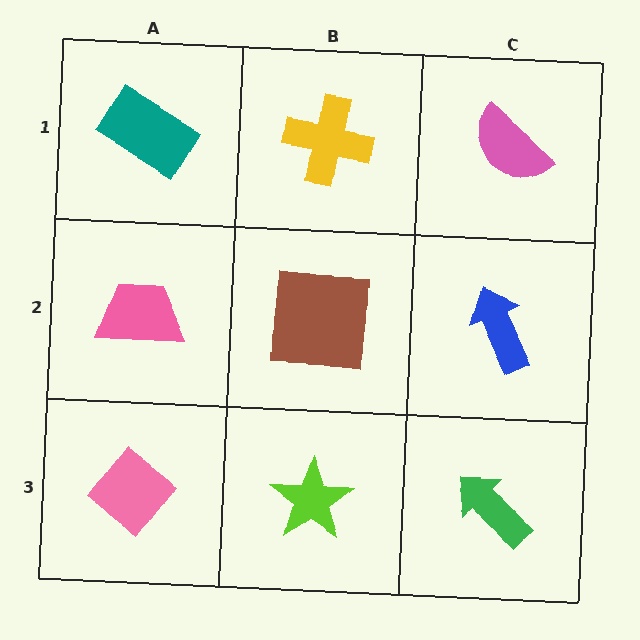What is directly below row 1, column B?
A brown square.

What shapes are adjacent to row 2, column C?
A pink semicircle (row 1, column C), a green arrow (row 3, column C), a brown square (row 2, column B).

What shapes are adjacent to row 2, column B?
A yellow cross (row 1, column B), a lime star (row 3, column B), a pink trapezoid (row 2, column A), a blue arrow (row 2, column C).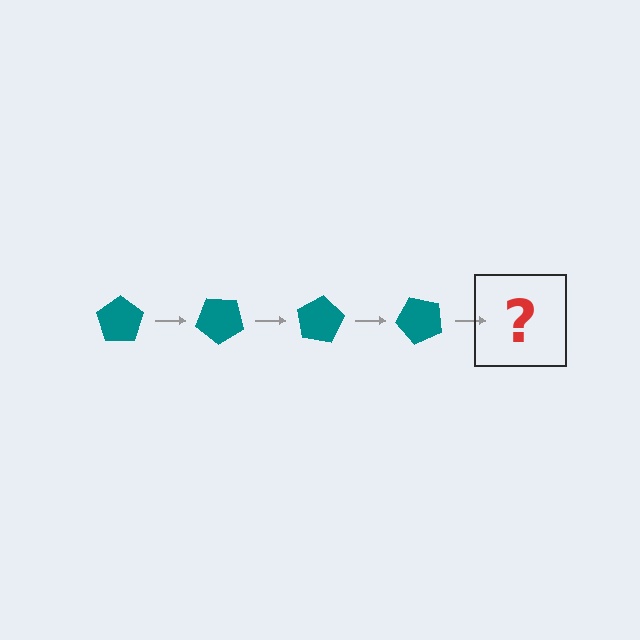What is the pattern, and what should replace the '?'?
The pattern is that the pentagon rotates 40 degrees each step. The '?' should be a teal pentagon rotated 160 degrees.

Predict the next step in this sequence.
The next step is a teal pentagon rotated 160 degrees.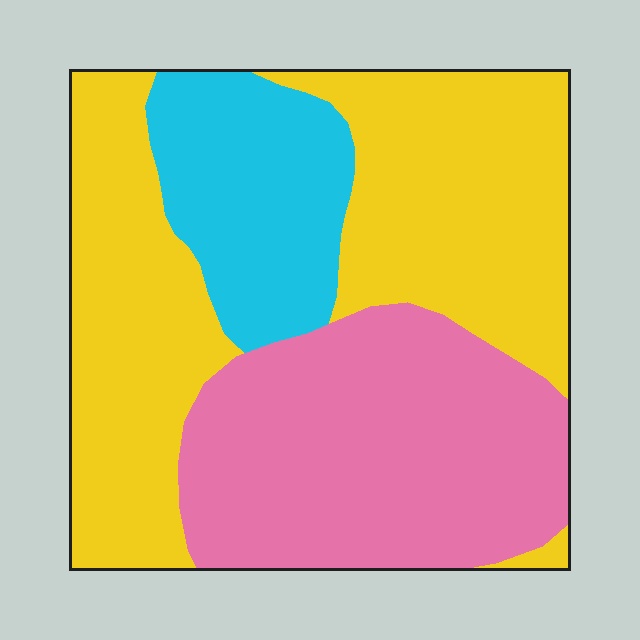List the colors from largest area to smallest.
From largest to smallest: yellow, pink, cyan.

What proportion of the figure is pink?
Pink takes up about one third (1/3) of the figure.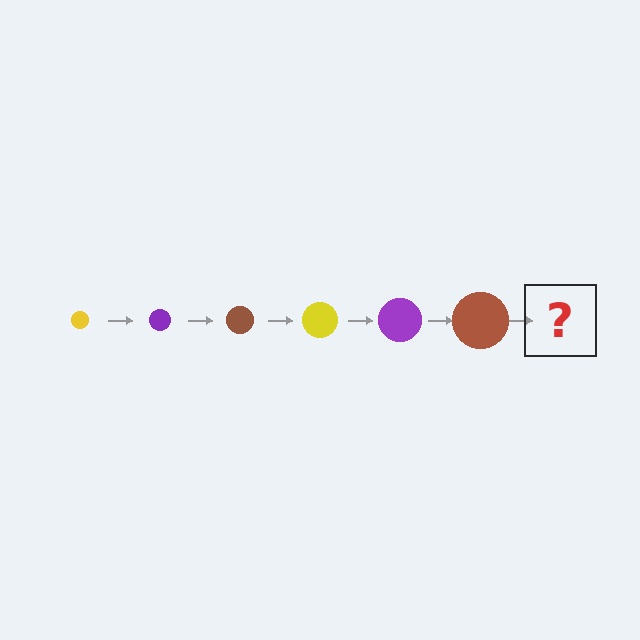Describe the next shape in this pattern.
It should be a yellow circle, larger than the previous one.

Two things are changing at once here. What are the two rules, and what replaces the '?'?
The two rules are that the circle grows larger each step and the color cycles through yellow, purple, and brown. The '?' should be a yellow circle, larger than the previous one.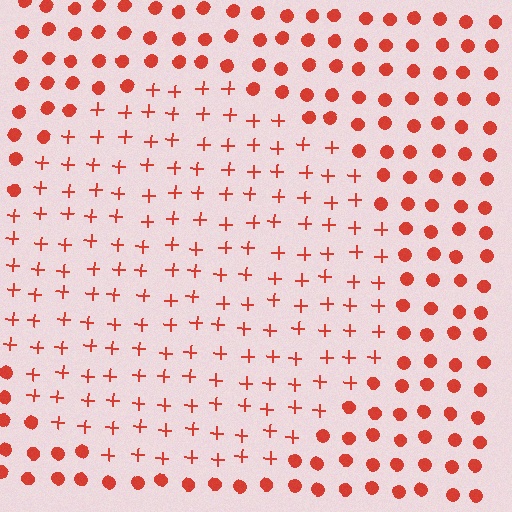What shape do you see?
I see a circle.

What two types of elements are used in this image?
The image uses plus signs inside the circle region and circles outside it.